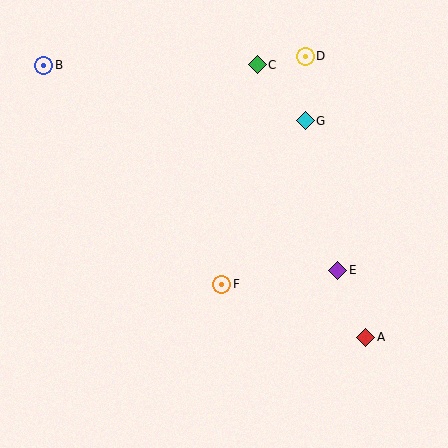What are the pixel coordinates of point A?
Point A is at (366, 337).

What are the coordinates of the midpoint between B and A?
The midpoint between B and A is at (205, 201).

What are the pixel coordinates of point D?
Point D is at (305, 56).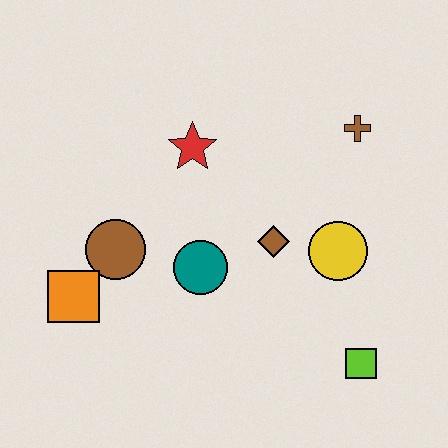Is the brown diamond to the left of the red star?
No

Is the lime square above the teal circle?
No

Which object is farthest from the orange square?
The brown cross is farthest from the orange square.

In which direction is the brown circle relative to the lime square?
The brown circle is to the left of the lime square.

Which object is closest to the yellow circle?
The brown diamond is closest to the yellow circle.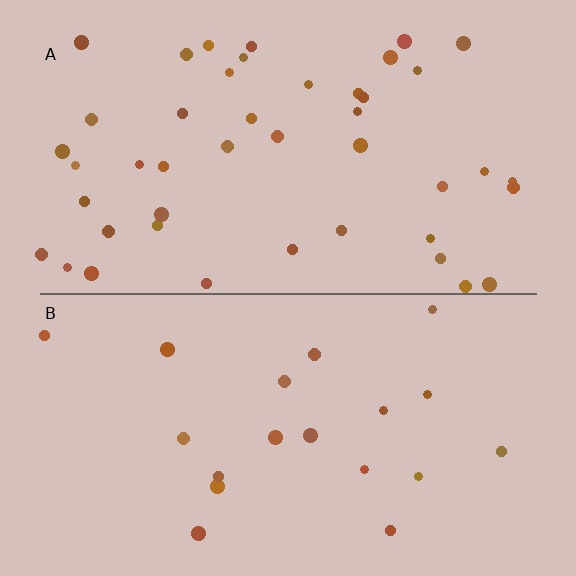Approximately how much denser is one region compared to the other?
Approximately 2.4× — region A over region B.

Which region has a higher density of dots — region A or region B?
A (the top).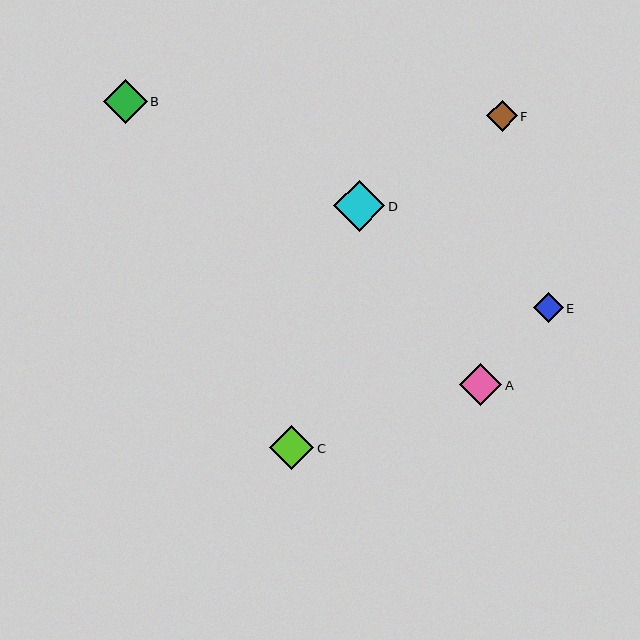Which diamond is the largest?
Diamond D is the largest with a size of approximately 51 pixels.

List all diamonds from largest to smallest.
From largest to smallest: D, C, B, A, F, E.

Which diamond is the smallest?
Diamond E is the smallest with a size of approximately 30 pixels.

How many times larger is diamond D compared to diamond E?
Diamond D is approximately 1.7 times the size of diamond E.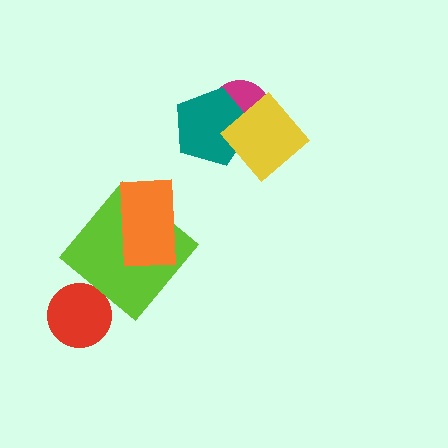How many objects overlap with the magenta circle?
2 objects overlap with the magenta circle.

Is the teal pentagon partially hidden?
Yes, it is partially covered by another shape.